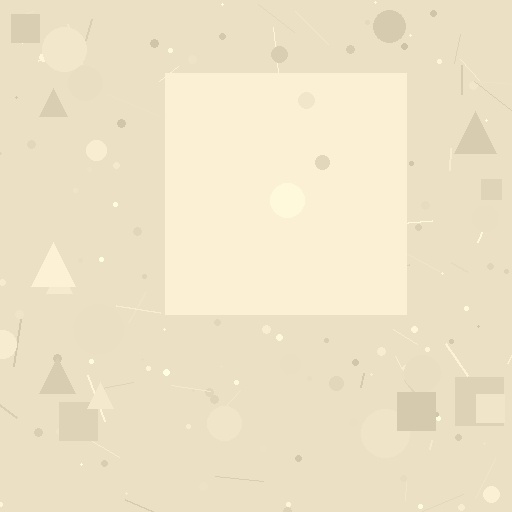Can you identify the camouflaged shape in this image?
The camouflaged shape is a square.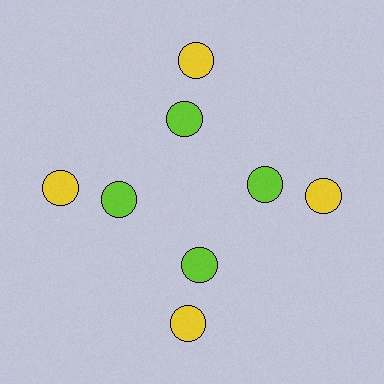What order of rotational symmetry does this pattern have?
This pattern has 4-fold rotational symmetry.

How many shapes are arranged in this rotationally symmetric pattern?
There are 8 shapes, arranged in 4 groups of 2.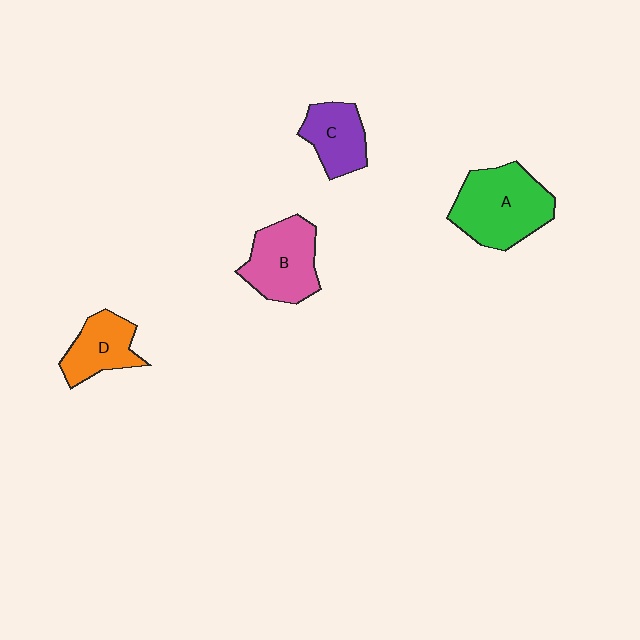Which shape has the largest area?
Shape A (green).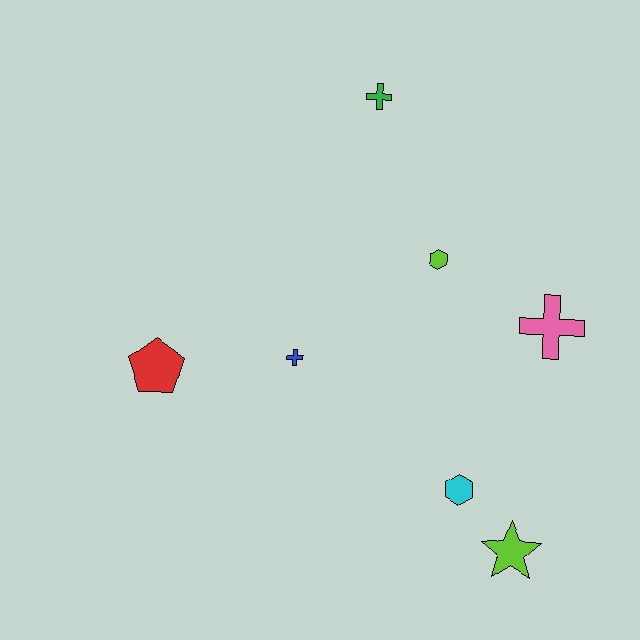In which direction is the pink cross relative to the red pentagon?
The pink cross is to the right of the red pentagon.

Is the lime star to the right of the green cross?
Yes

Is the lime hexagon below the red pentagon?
No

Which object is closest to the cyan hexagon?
The lime star is closest to the cyan hexagon.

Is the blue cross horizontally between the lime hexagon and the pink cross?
No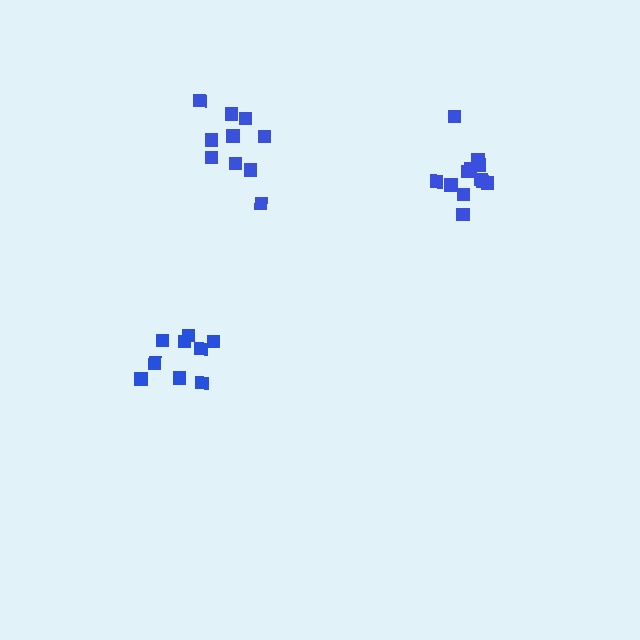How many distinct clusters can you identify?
There are 3 distinct clusters.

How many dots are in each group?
Group 1: 9 dots, Group 2: 12 dots, Group 3: 10 dots (31 total).